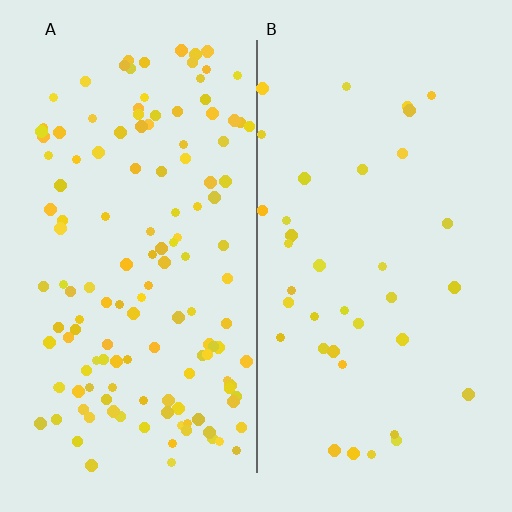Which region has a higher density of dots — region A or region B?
A (the left).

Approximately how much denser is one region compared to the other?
Approximately 3.7× — region A over region B.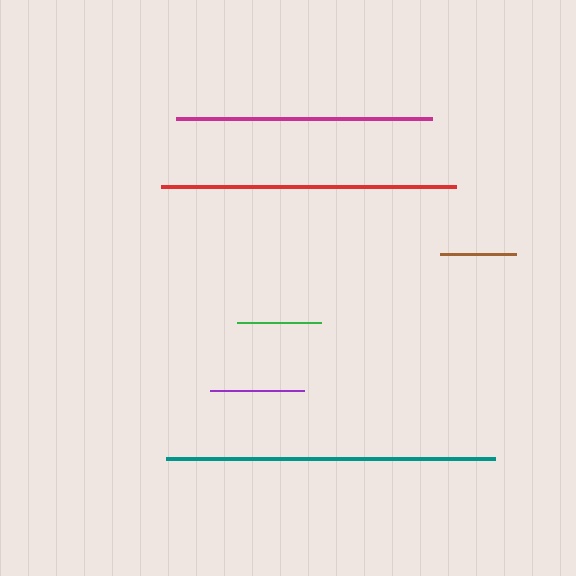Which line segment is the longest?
The teal line is the longest at approximately 329 pixels.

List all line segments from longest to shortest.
From longest to shortest: teal, red, magenta, purple, green, brown.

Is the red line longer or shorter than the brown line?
The red line is longer than the brown line.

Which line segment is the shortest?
The brown line is the shortest at approximately 76 pixels.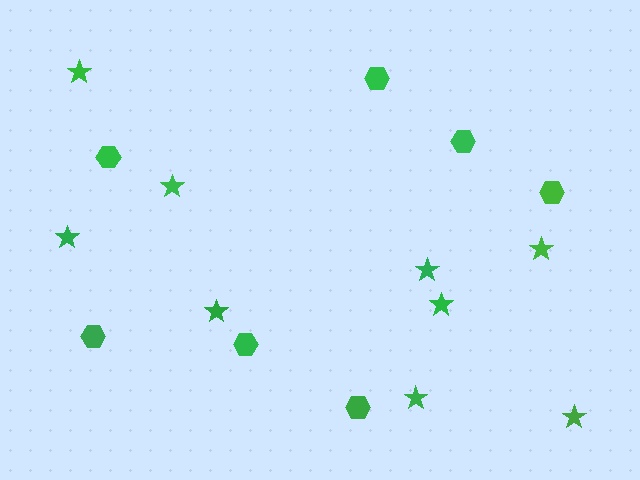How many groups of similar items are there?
There are 2 groups: one group of hexagons (7) and one group of stars (9).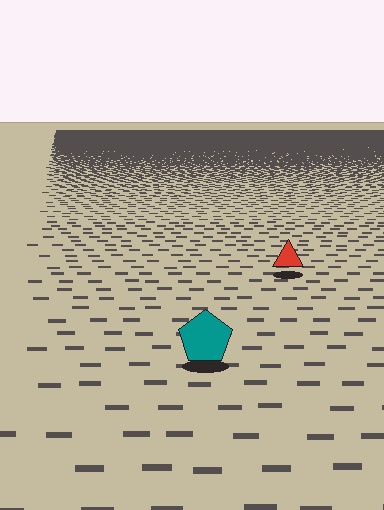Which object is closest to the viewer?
The teal pentagon is closest. The texture marks near it are larger and more spread out.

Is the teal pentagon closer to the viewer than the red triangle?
Yes. The teal pentagon is closer — you can tell from the texture gradient: the ground texture is coarser near it.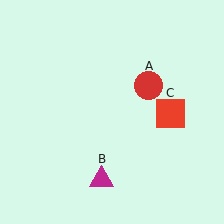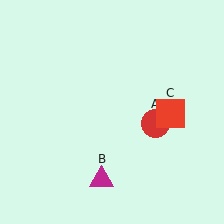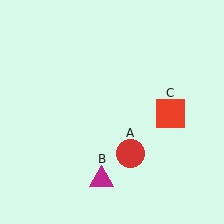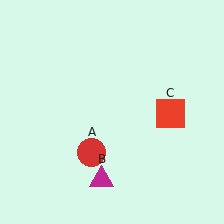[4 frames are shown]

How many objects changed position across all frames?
1 object changed position: red circle (object A).